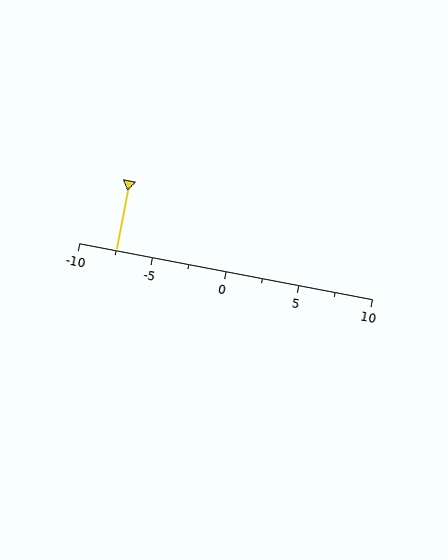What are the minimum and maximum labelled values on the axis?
The axis runs from -10 to 10.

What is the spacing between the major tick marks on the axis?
The major ticks are spaced 5 apart.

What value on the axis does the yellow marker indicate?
The marker indicates approximately -7.5.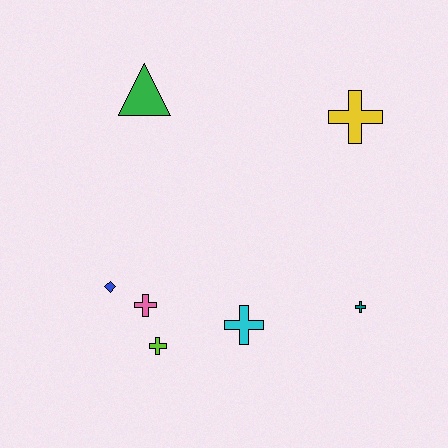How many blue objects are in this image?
There is 1 blue object.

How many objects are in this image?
There are 7 objects.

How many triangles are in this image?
There is 1 triangle.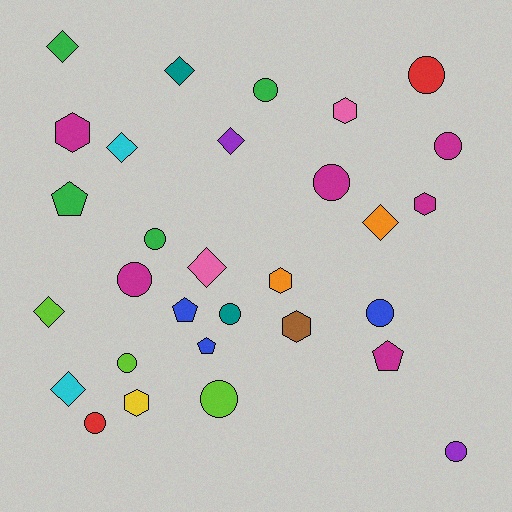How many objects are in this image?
There are 30 objects.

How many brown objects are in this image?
There is 1 brown object.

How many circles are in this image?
There are 12 circles.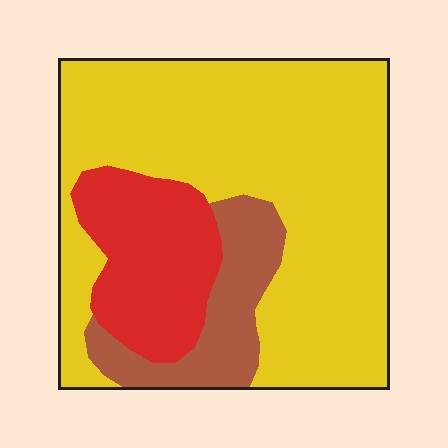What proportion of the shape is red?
Red covers roughly 20% of the shape.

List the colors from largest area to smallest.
From largest to smallest: yellow, red, brown.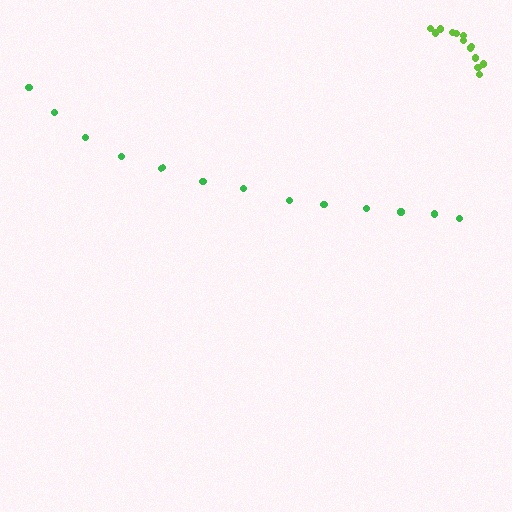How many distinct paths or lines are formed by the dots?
There are 2 distinct paths.